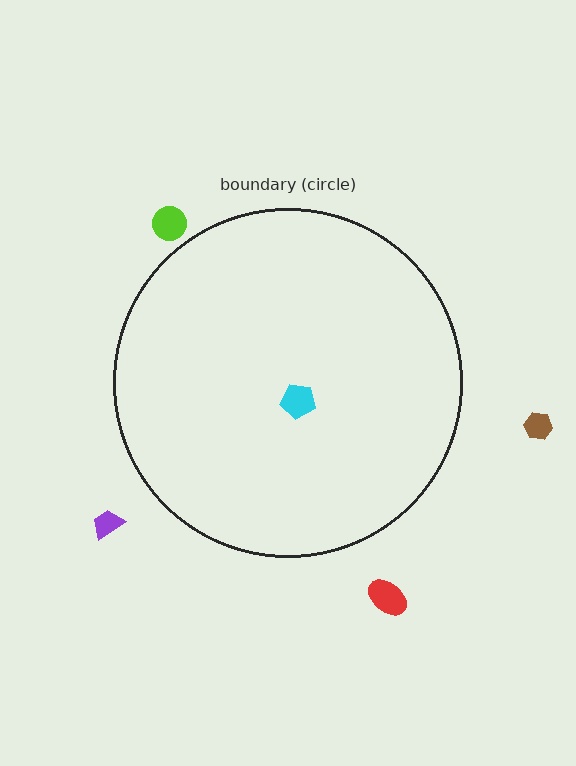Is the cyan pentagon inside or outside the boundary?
Inside.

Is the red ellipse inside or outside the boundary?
Outside.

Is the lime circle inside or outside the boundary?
Outside.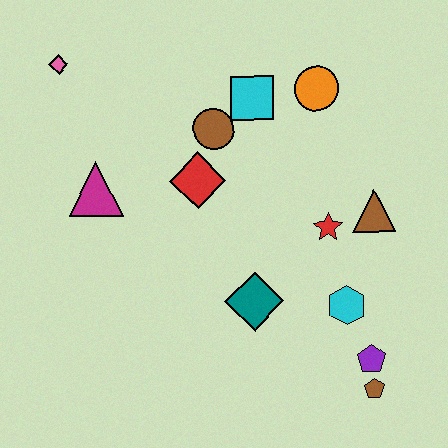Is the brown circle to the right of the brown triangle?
No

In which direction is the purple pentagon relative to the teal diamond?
The purple pentagon is to the right of the teal diamond.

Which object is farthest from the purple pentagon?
The pink diamond is farthest from the purple pentagon.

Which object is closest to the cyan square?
The brown circle is closest to the cyan square.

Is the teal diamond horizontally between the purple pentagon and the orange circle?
No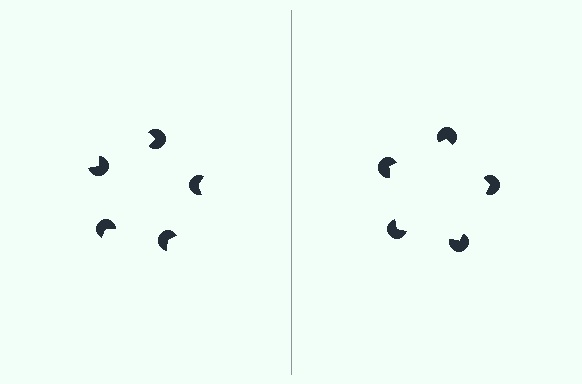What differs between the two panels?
The pac-man discs are positioned identically on both sides; only the wedge orientations differ. On the right they align to a pentagon; on the left they are misaligned.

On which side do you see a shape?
An illusory pentagon appears on the right side. On the left side the wedge cuts are rotated, so no coherent shape forms.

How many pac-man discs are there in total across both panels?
10 — 5 on each side.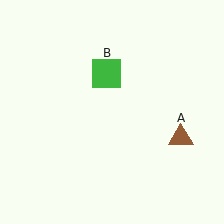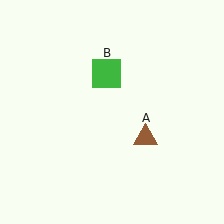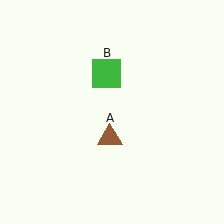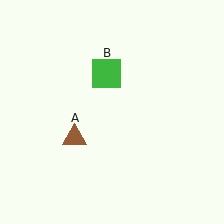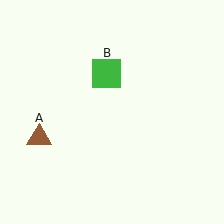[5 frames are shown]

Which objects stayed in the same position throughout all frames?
Green square (object B) remained stationary.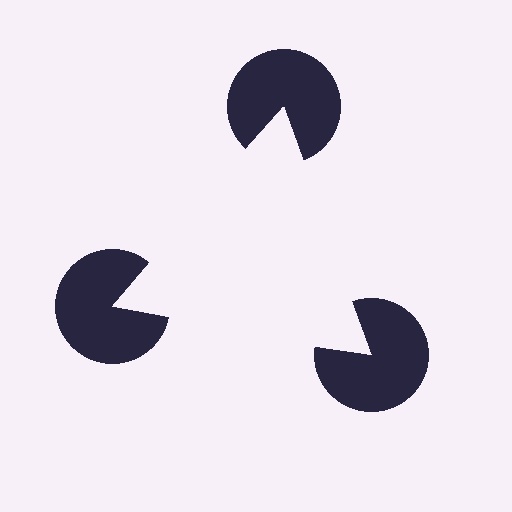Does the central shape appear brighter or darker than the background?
It typically appears slightly brighter than the background, even though no actual brightness change is drawn.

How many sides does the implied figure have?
3 sides.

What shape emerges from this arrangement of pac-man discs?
An illusory triangle — its edges are inferred from the aligned wedge cuts in the pac-man discs, not physically drawn.